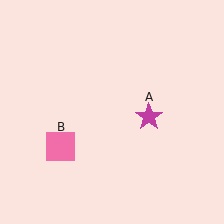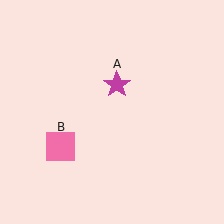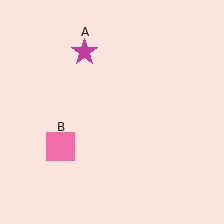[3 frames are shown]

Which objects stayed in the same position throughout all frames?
Pink square (object B) remained stationary.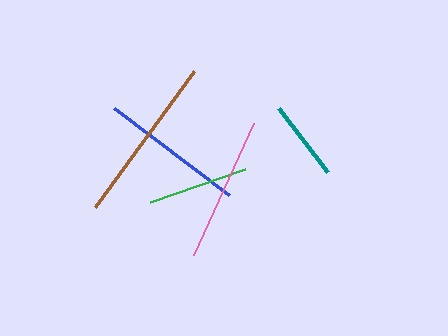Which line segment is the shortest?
The teal line is the shortest at approximately 81 pixels.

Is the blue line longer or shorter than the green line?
The blue line is longer than the green line.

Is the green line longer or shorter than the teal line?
The green line is longer than the teal line.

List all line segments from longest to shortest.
From longest to shortest: brown, pink, blue, green, teal.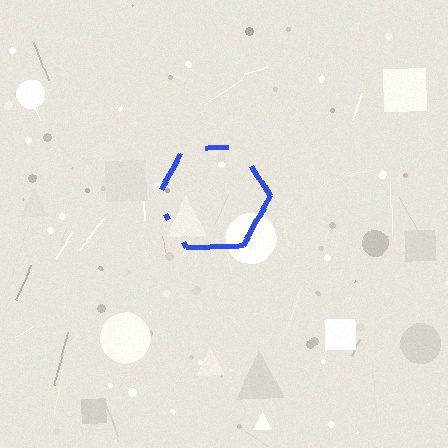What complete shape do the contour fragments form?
The contour fragments form a hexagon.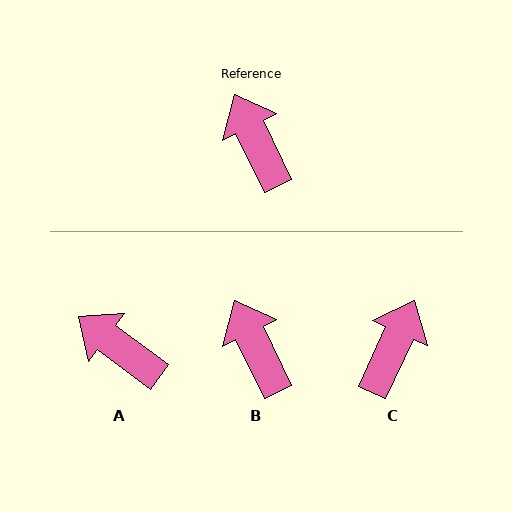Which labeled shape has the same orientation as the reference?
B.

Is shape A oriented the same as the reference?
No, it is off by about 28 degrees.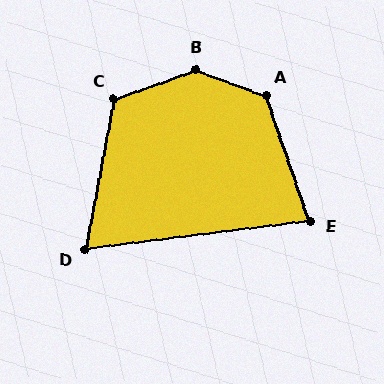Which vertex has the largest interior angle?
B, at approximately 141 degrees.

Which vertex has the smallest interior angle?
D, at approximately 72 degrees.